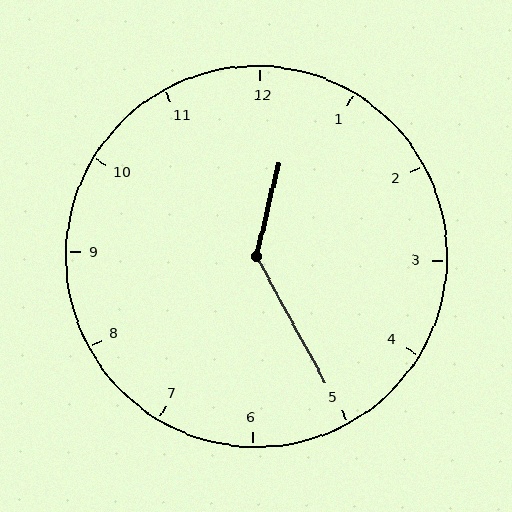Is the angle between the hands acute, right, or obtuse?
It is obtuse.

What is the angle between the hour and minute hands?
Approximately 138 degrees.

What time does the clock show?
12:25.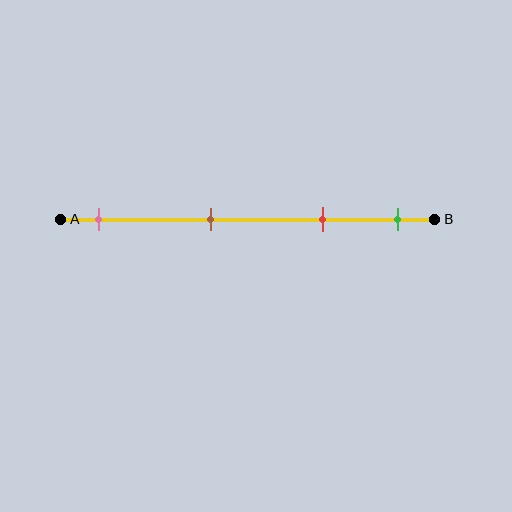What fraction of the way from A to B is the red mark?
The red mark is approximately 70% (0.7) of the way from A to B.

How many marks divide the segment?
There are 4 marks dividing the segment.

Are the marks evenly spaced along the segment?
No, the marks are not evenly spaced.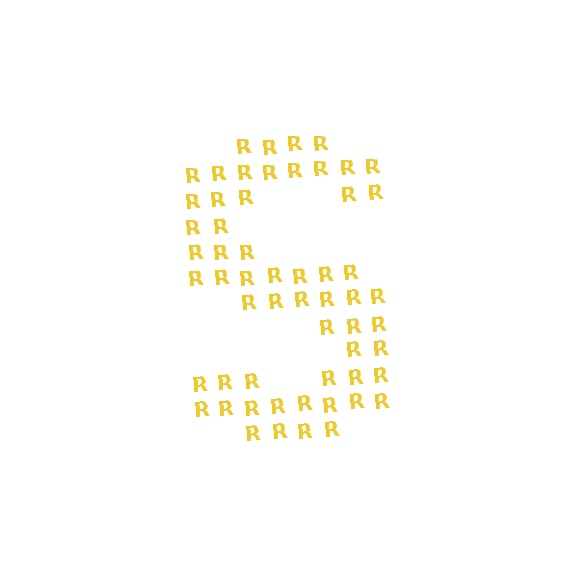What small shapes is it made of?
It is made of small letter R's.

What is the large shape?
The large shape is the letter S.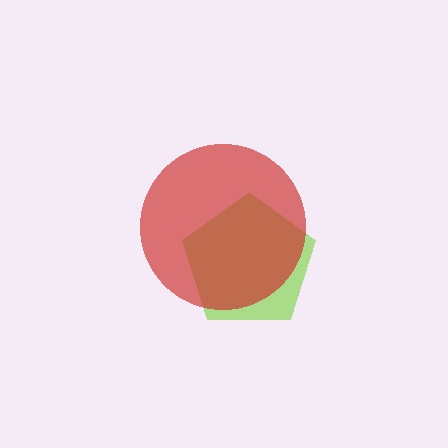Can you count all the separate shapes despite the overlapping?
Yes, there are 2 separate shapes.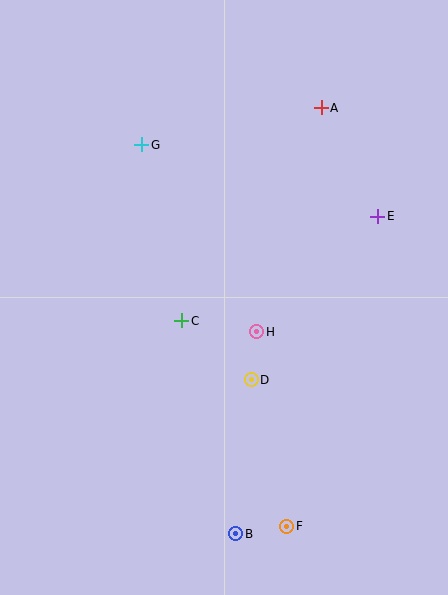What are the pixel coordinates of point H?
Point H is at (257, 332).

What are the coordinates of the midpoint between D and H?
The midpoint between D and H is at (254, 356).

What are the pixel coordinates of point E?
Point E is at (378, 216).